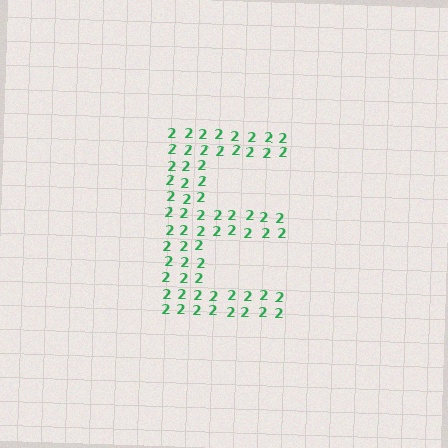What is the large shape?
The large shape is the letter E.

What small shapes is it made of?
It is made of small digit 2's.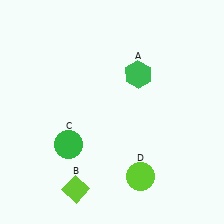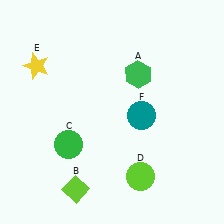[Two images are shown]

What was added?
A yellow star (E), a teal circle (F) were added in Image 2.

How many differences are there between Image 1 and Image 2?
There are 2 differences between the two images.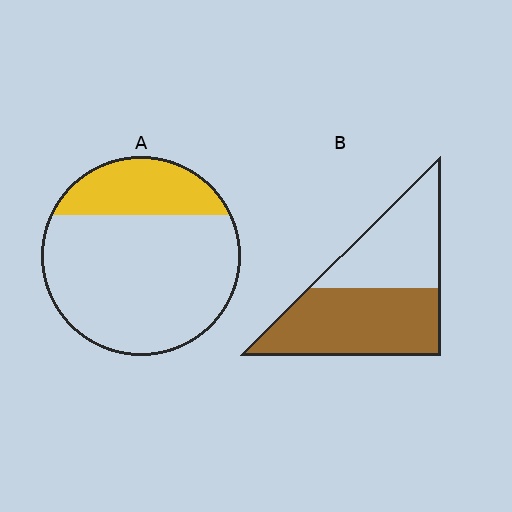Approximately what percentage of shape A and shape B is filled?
A is approximately 25% and B is approximately 55%.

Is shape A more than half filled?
No.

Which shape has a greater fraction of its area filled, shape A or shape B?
Shape B.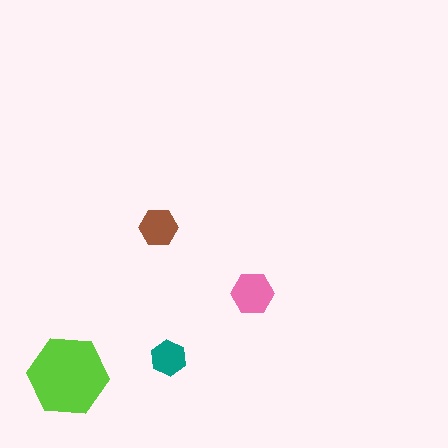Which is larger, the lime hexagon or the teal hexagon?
The lime one.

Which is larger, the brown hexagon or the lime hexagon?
The lime one.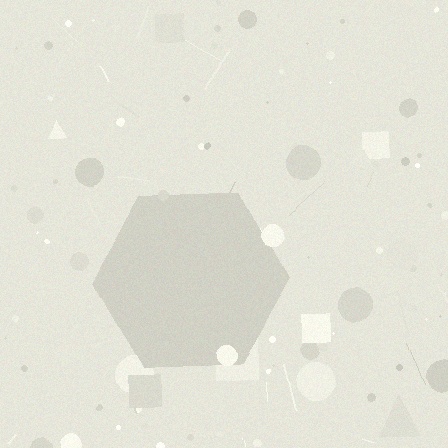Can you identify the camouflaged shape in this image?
The camouflaged shape is a hexagon.